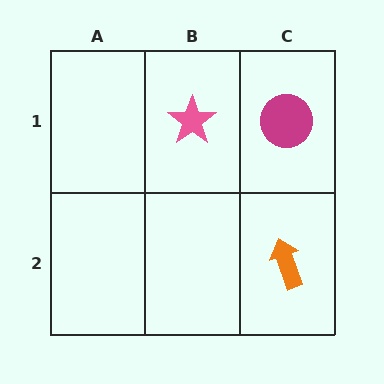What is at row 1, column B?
A pink star.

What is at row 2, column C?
An orange arrow.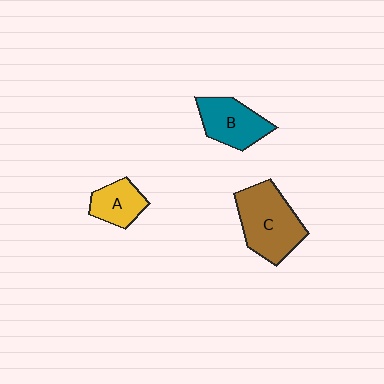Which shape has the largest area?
Shape C (brown).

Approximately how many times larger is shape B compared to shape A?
Approximately 1.4 times.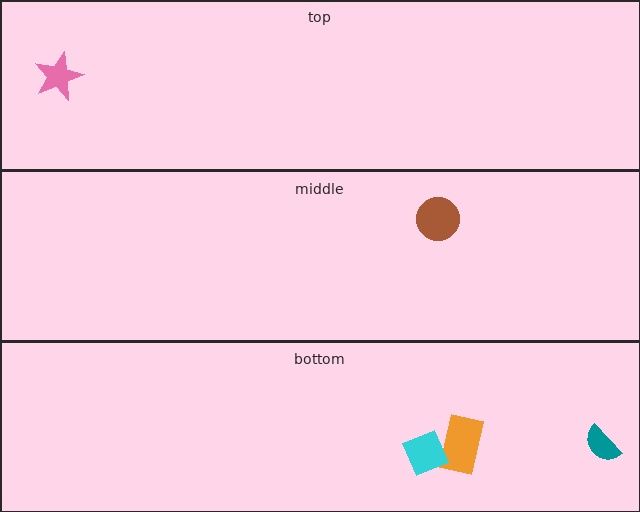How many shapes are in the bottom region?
3.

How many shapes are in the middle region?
1.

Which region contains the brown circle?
The middle region.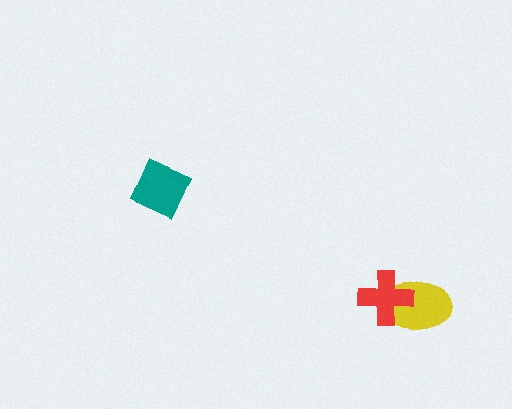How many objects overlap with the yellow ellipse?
1 object overlaps with the yellow ellipse.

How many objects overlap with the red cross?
1 object overlaps with the red cross.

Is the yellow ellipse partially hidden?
Yes, it is partially covered by another shape.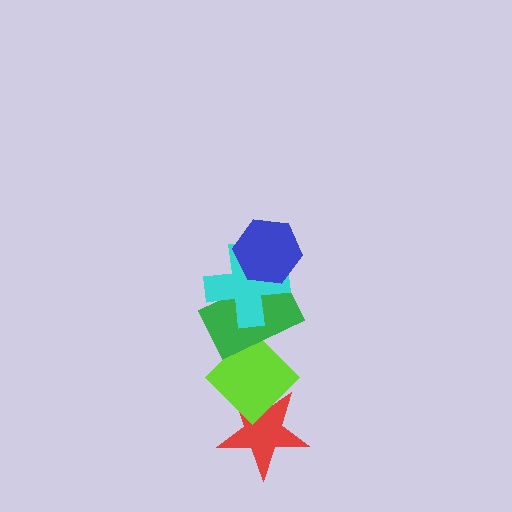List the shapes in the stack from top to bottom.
From top to bottom: the blue hexagon, the cyan cross, the green rectangle, the lime diamond, the red star.